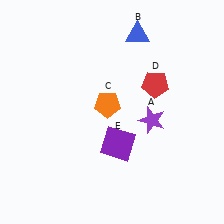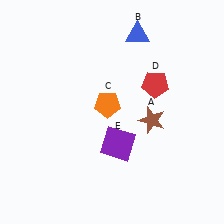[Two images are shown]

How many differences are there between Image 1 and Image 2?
There is 1 difference between the two images.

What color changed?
The star (A) changed from purple in Image 1 to brown in Image 2.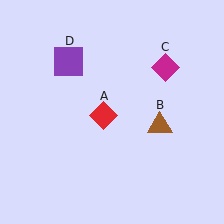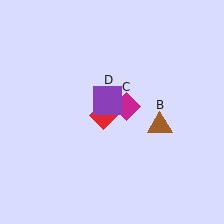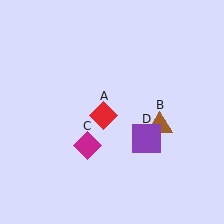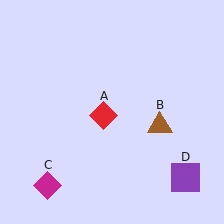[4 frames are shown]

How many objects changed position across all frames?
2 objects changed position: magenta diamond (object C), purple square (object D).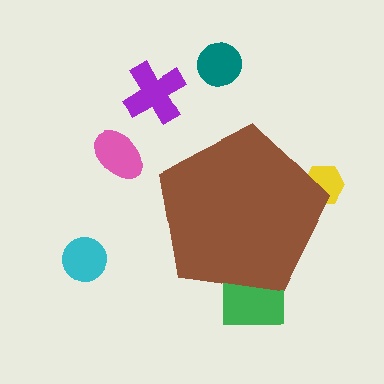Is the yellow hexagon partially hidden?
Yes, the yellow hexagon is partially hidden behind the brown pentagon.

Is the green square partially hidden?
Yes, the green square is partially hidden behind the brown pentagon.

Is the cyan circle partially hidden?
No, the cyan circle is fully visible.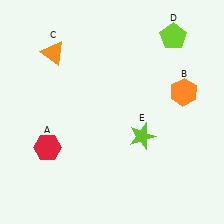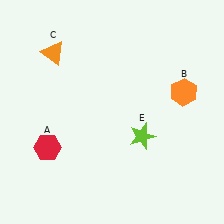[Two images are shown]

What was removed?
The lime pentagon (D) was removed in Image 2.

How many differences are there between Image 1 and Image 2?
There is 1 difference between the two images.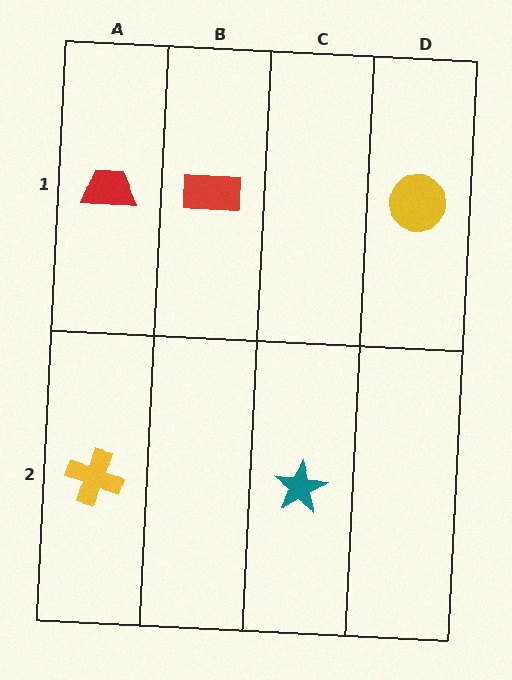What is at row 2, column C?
A teal star.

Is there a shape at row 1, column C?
No, that cell is empty.